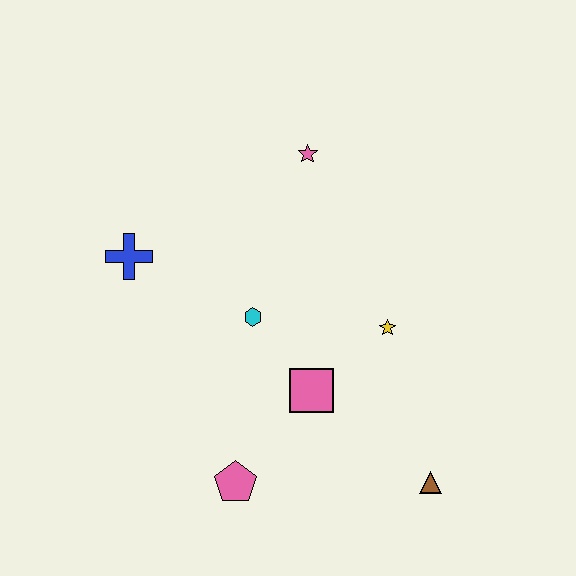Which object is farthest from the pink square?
The pink star is farthest from the pink square.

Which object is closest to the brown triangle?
The pink square is closest to the brown triangle.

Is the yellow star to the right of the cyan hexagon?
Yes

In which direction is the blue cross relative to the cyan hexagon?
The blue cross is to the left of the cyan hexagon.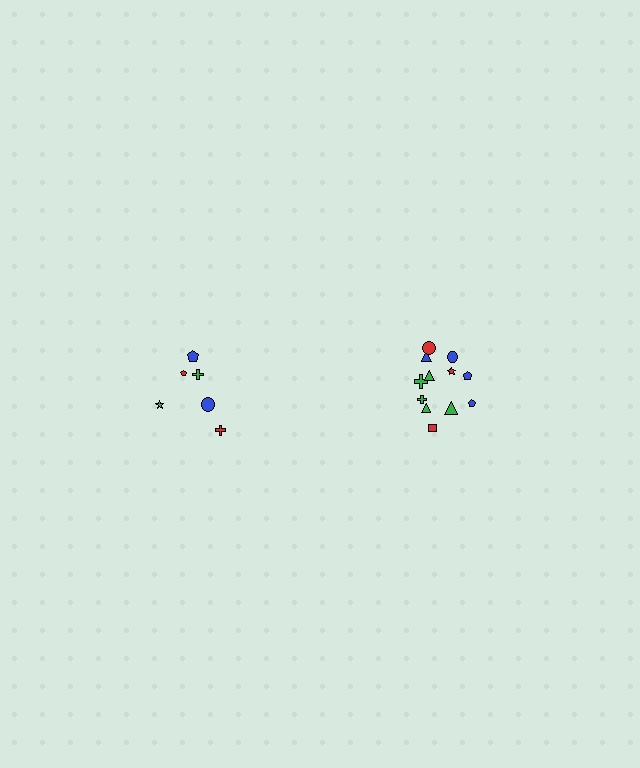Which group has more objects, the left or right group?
The right group.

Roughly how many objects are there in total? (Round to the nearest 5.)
Roughly 20 objects in total.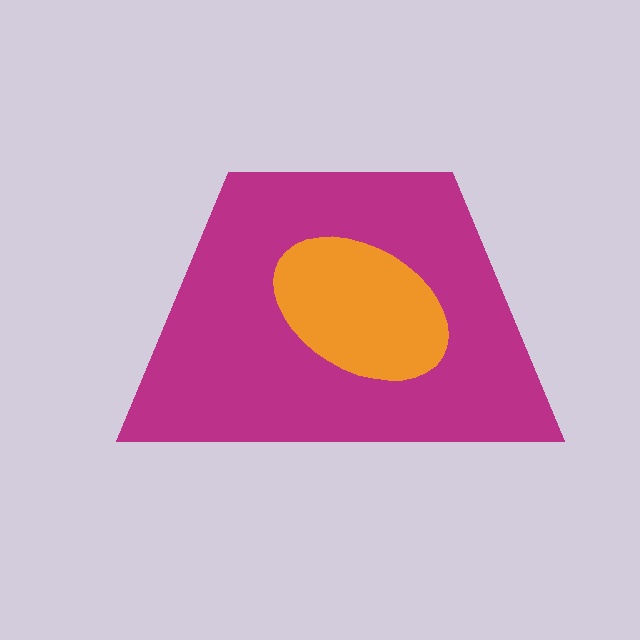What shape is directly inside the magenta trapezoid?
The orange ellipse.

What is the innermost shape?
The orange ellipse.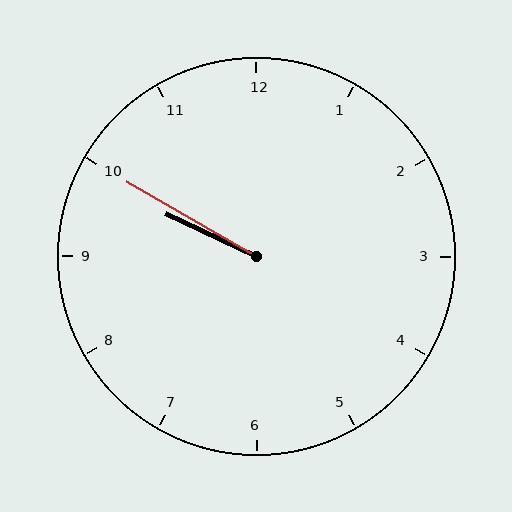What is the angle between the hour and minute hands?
Approximately 5 degrees.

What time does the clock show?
9:50.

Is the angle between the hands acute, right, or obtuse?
It is acute.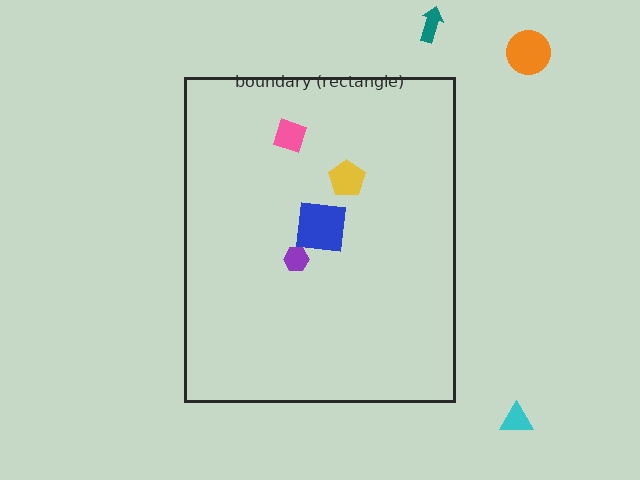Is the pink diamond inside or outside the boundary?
Inside.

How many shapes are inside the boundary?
4 inside, 3 outside.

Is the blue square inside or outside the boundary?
Inside.